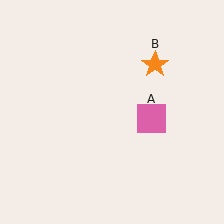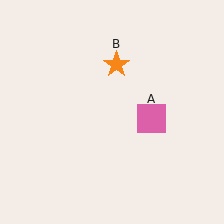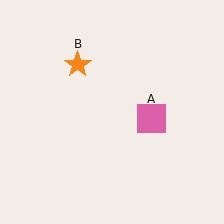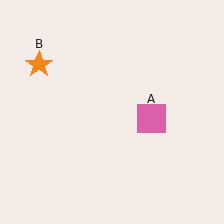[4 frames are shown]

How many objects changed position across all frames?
1 object changed position: orange star (object B).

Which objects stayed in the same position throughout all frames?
Pink square (object A) remained stationary.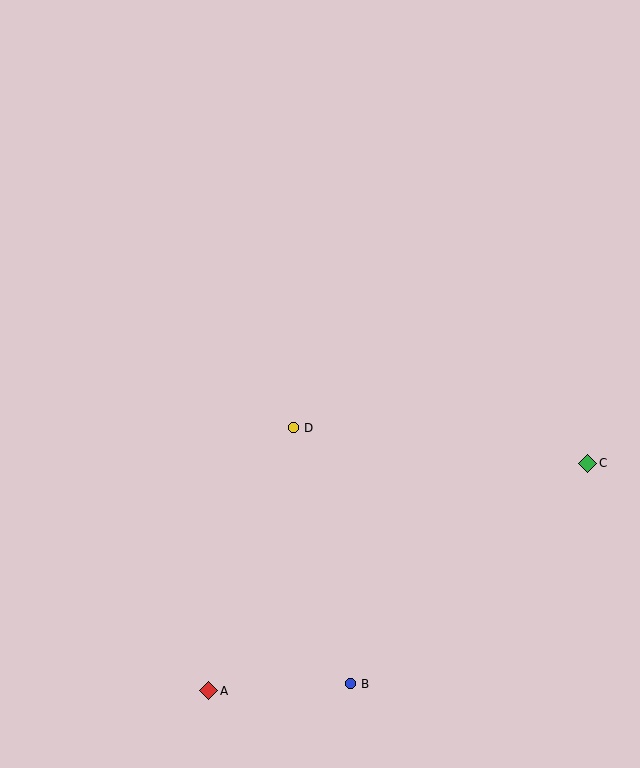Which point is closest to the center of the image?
Point D at (293, 428) is closest to the center.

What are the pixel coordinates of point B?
Point B is at (350, 684).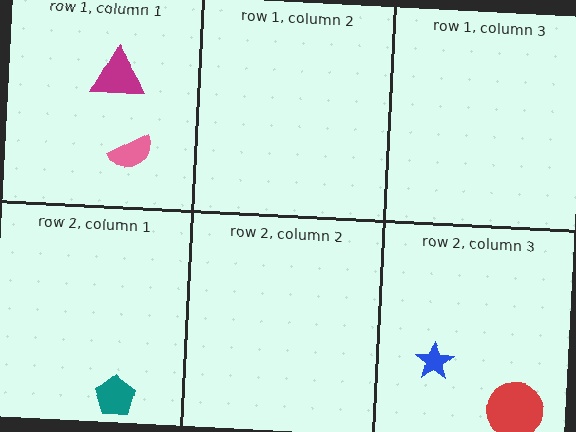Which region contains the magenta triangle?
The row 1, column 1 region.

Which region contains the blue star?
The row 2, column 3 region.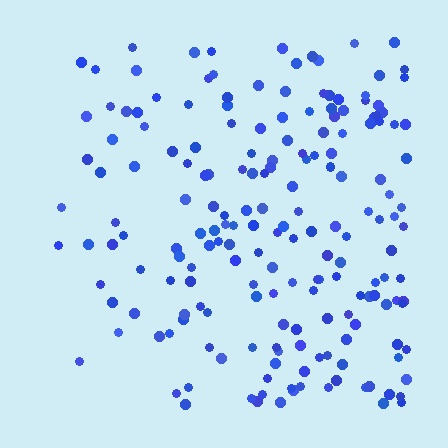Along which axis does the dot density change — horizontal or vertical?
Horizontal.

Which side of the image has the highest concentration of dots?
The right.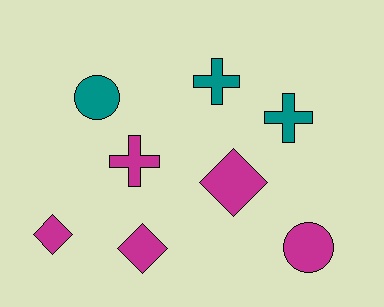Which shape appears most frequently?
Diamond, with 3 objects.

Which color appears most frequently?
Magenta, with 5 objects.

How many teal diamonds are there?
There are no teal diamonds.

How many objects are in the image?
There are 8 objects.